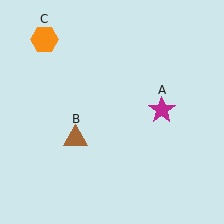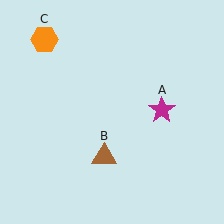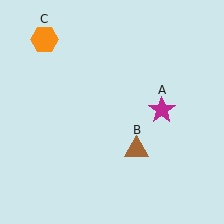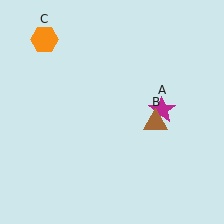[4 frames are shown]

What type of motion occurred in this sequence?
The brown triangle (object B) rotated counterclockwise around the center of the scene.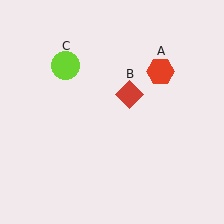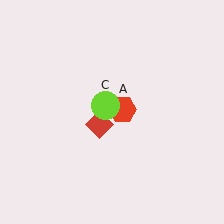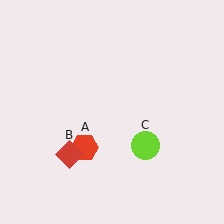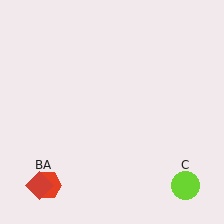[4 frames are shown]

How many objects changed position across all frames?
3 objects changed position: red hexagon (object A), red diamond (object B), lime circle (object C).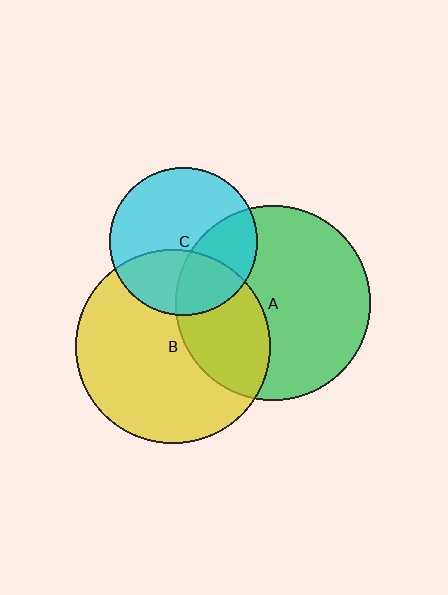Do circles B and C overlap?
Yes.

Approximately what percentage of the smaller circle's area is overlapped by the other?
Approximately 35%.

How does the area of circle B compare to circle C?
Approximately 1.7 times.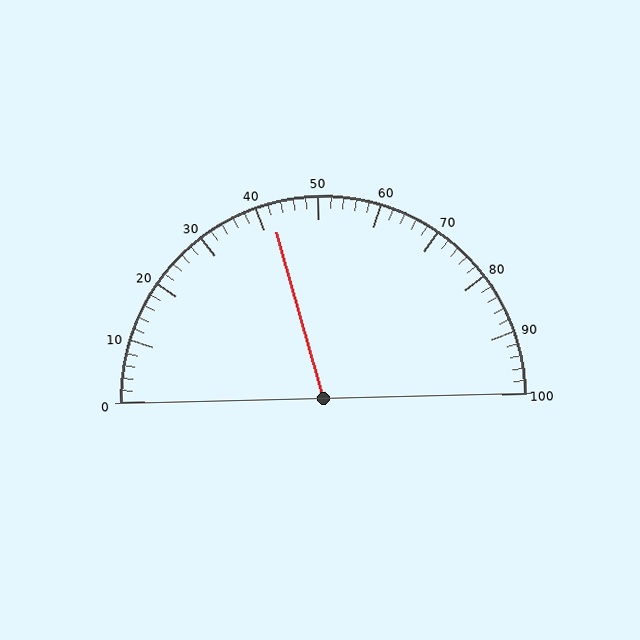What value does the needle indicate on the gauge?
The needle indicates approximately 42.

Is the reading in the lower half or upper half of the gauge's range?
The reading is in the lower half of the range (0 to 100).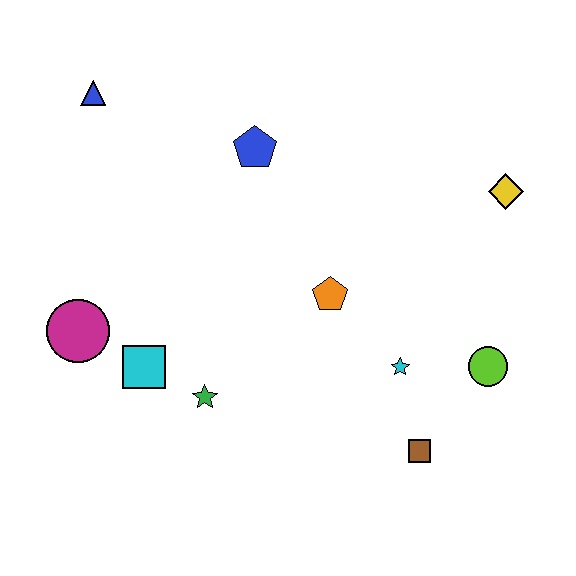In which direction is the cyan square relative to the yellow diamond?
The cyan square is to the left of the yellow diamond.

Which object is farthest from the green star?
The yellow diamond is farthest from the green star.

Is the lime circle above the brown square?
Yes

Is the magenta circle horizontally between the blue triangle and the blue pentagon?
No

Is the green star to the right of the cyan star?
No